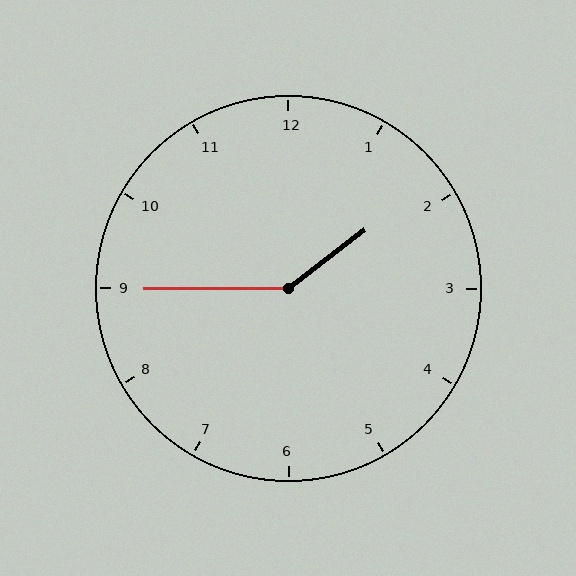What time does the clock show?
1:45.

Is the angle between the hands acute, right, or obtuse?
It is obtuse.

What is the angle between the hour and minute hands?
Approximately 142 degrees.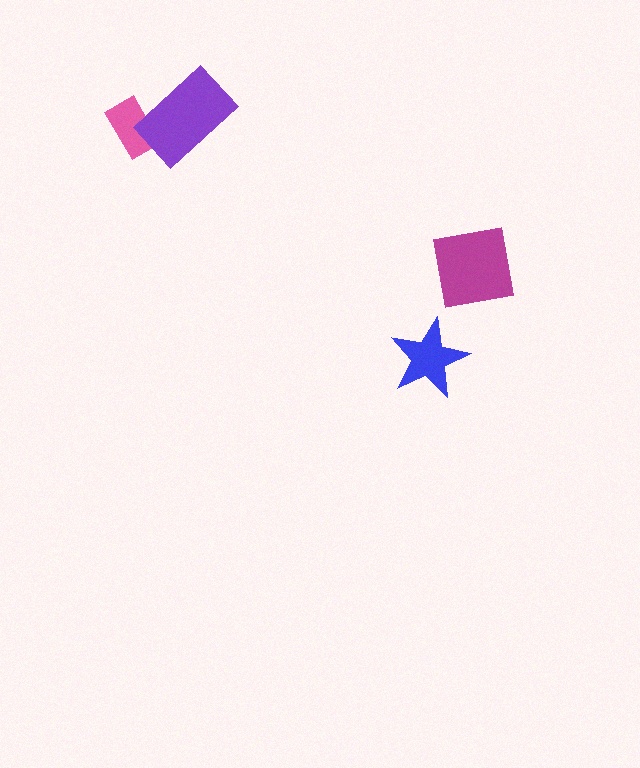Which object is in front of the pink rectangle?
The purple rectangle is in front of the pink rectangle.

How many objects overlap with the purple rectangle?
1 object overlaps with the purple rectangle.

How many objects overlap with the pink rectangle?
1 object overlaps with the pink rectangle.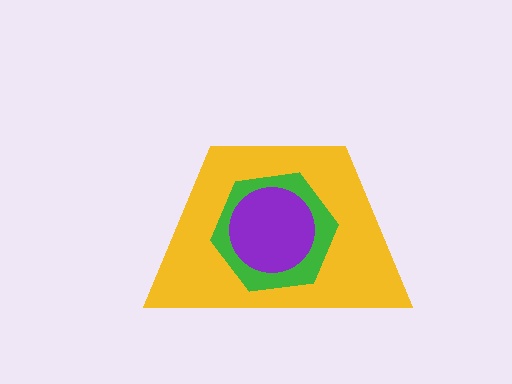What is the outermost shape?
The yellow trapezoid.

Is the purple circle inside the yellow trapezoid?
Yes.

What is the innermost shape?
The purple circle.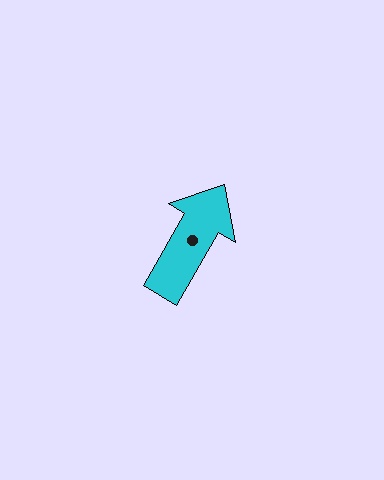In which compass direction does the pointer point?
Northeast.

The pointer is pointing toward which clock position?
Roughly 1 o'clock.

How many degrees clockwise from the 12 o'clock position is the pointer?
Approximately 30 degrees.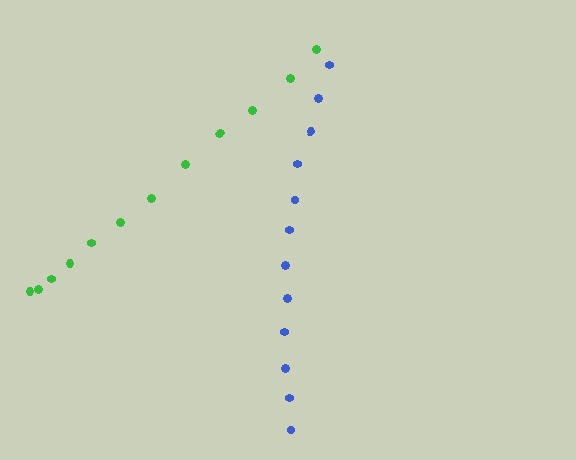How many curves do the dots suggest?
There are 2 distinct paths.